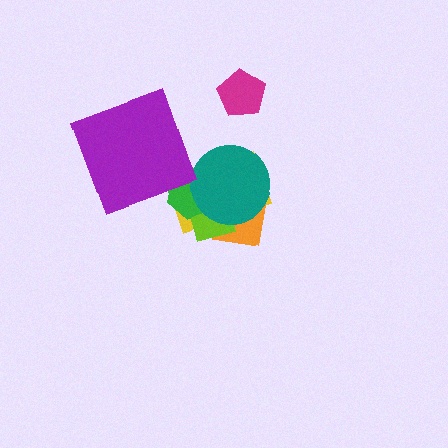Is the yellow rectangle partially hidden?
Yes, it is partially covered by another shape.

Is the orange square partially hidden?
Yes, it is partially covered by another shape.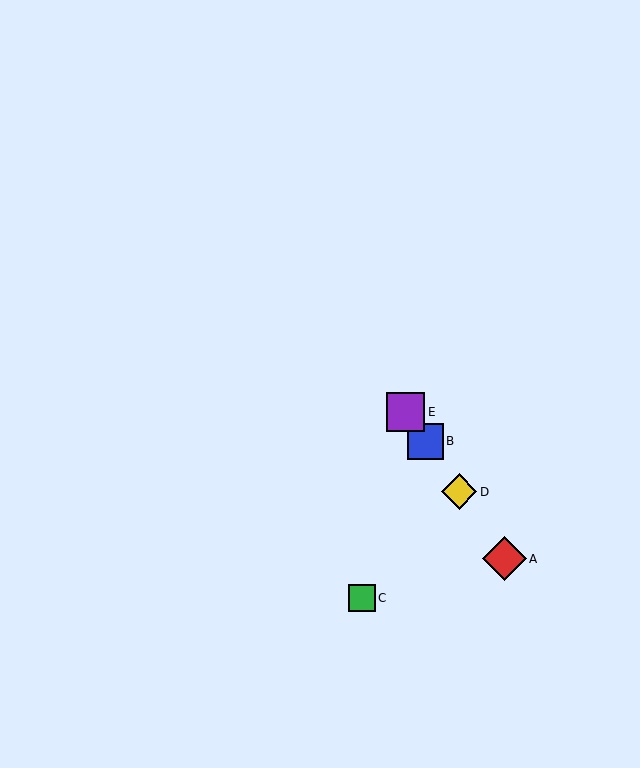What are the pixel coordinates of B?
Object B is at (425, 441).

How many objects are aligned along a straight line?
4 objects (A, B, D, E) are aligned along a straight line.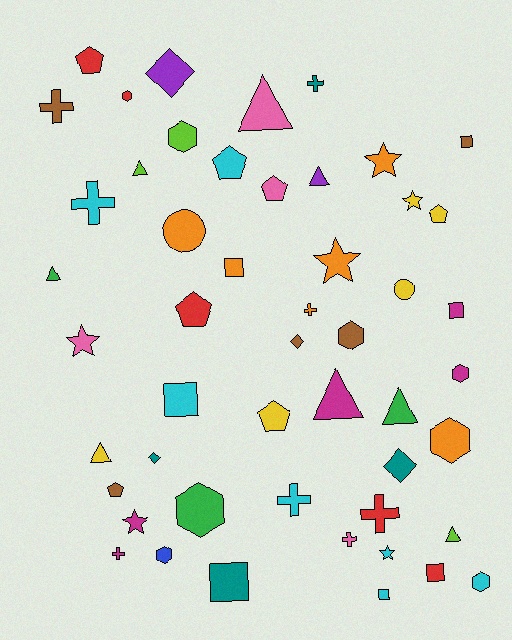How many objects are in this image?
There are 50 objects.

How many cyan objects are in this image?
There are 7 cyan objects.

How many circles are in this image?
There are 2 circles.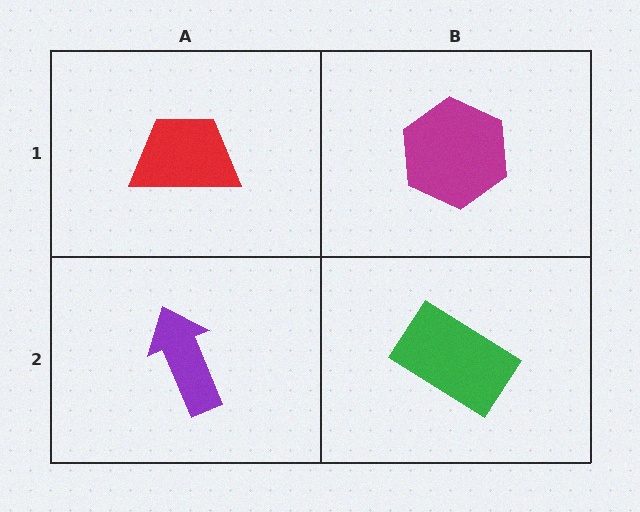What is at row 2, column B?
A green rectangle.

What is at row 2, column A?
A purple arrow.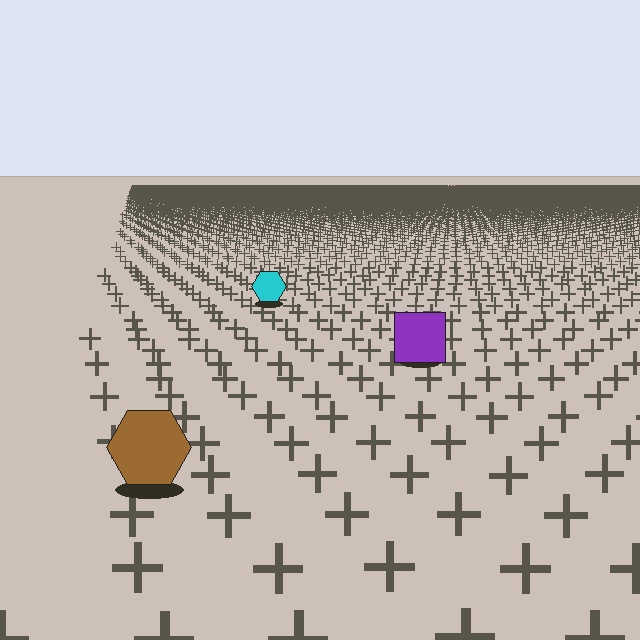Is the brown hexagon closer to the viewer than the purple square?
Yes. The brown hexagon is closer — you can tell from the texture gradient: the ground texture is coarser near it.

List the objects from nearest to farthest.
From nearest to farthest: the brown hexagon, the purple square, the cyan hexagon.